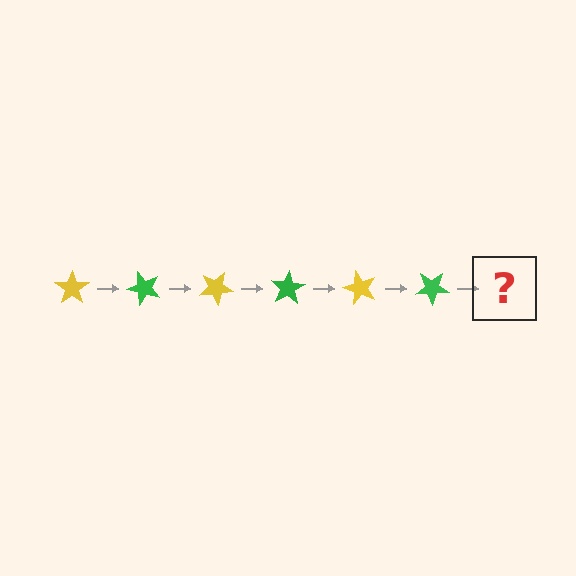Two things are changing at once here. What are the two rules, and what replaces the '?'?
The two rules are that it rotates 50 degrees each step and the color cycles through yellow and green. The '?' should be a yellow star, rotated 300 degrees from the start.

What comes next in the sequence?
The next element should be a yellow star, rotated 300 degrees from the start.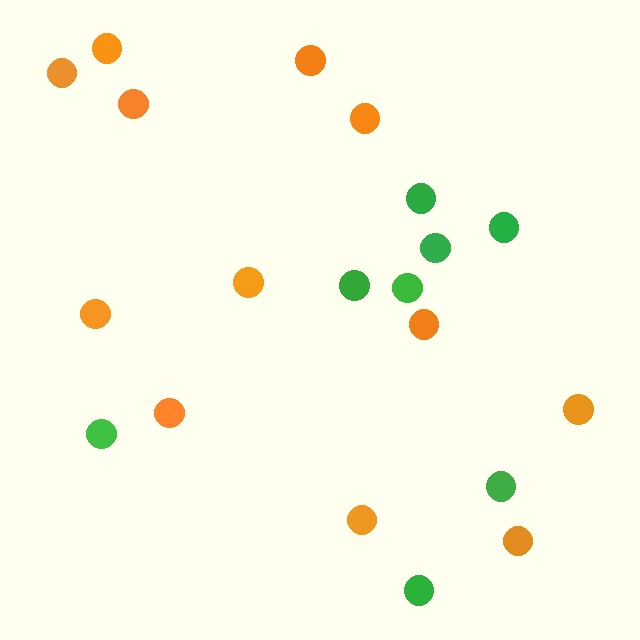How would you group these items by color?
There are 2 groups: one group of green circles (8) and one group of orange circles (12).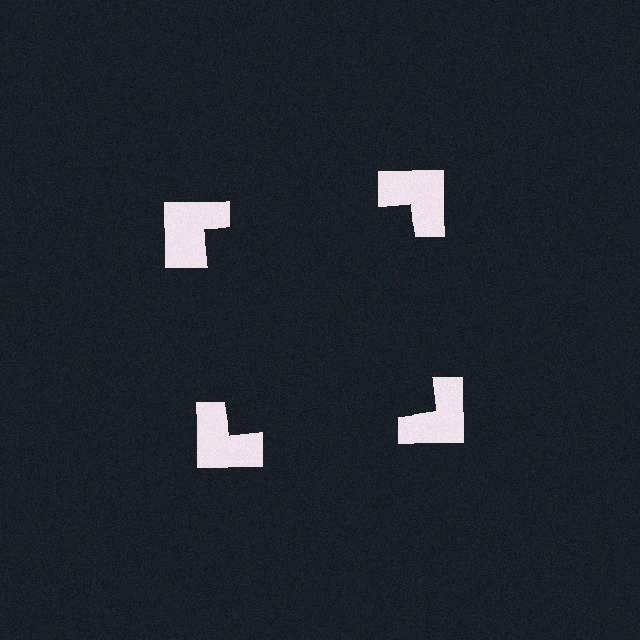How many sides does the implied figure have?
4 sides.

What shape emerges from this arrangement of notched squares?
An illusory square — its edges are inferred from the aligned wedge cuts in the notched squares, not physically drawn.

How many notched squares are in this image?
There are 4 — one at each vertex of the illusory square.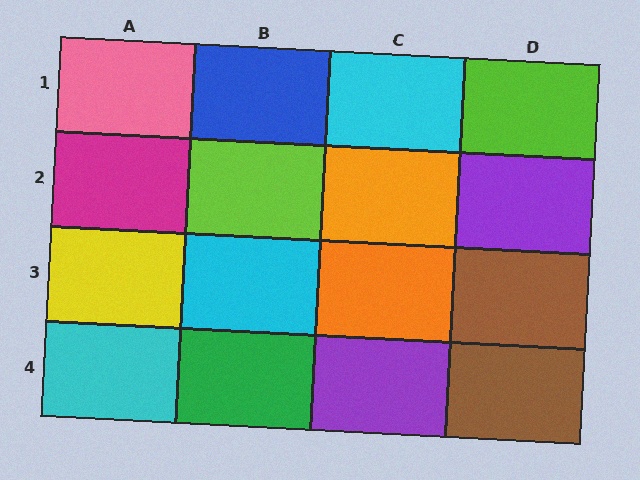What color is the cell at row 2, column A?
Magenta.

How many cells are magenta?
1 cell is magenta.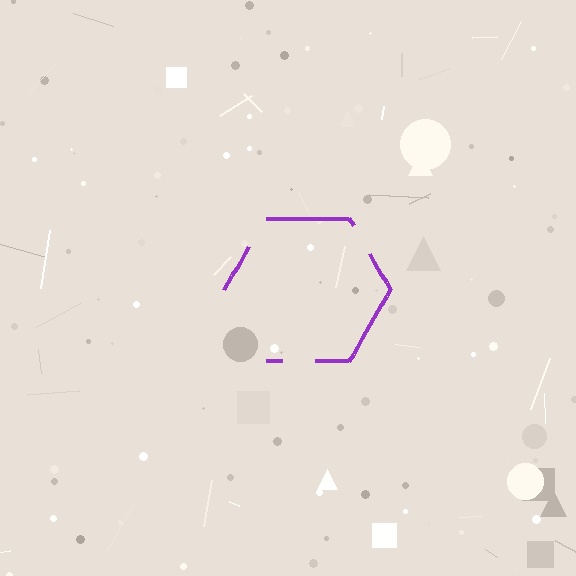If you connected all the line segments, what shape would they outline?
They would outline a hexagon.